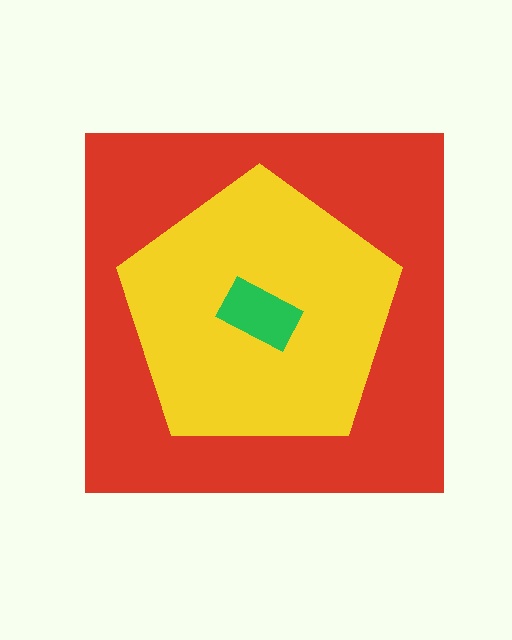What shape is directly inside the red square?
The yellow pentagon.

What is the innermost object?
The green rectangle.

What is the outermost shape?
The red square.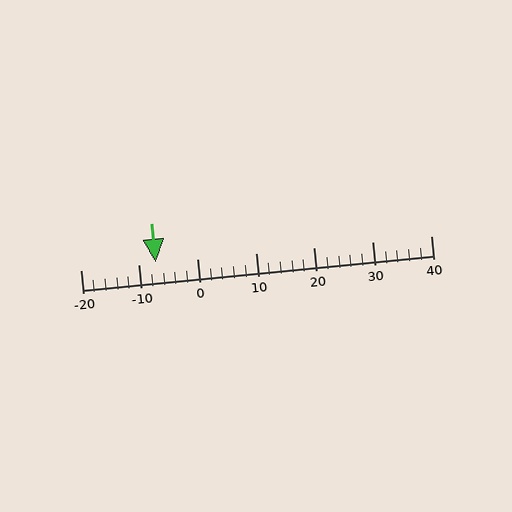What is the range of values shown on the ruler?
The ruler shows values from -20 to 40.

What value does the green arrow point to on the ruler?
The green arrow points to approximately -7.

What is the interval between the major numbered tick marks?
The major tick marks are spaced 10 units apart.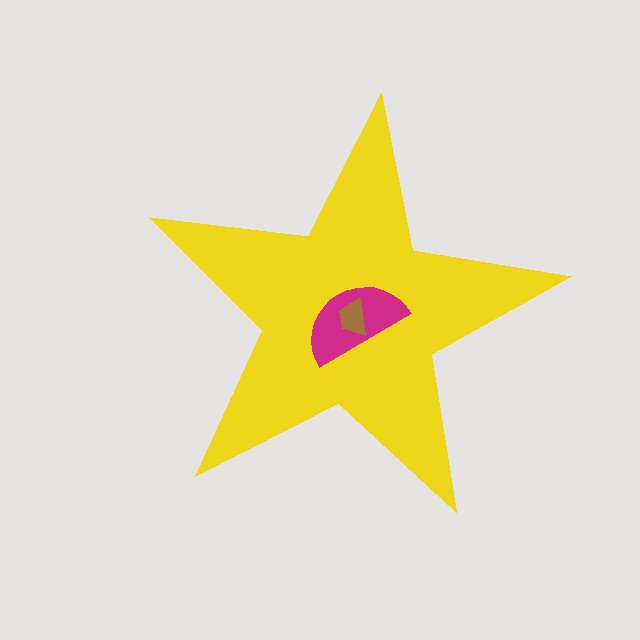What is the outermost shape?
The yellow star.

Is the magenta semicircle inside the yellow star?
Yes.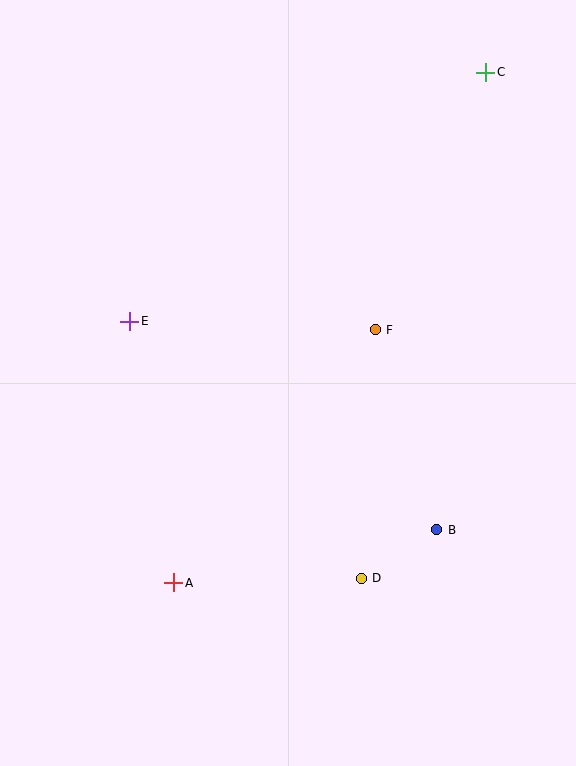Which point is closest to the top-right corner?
Point C is closest to the top-right corner.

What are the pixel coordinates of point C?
Point C is at (486, 72).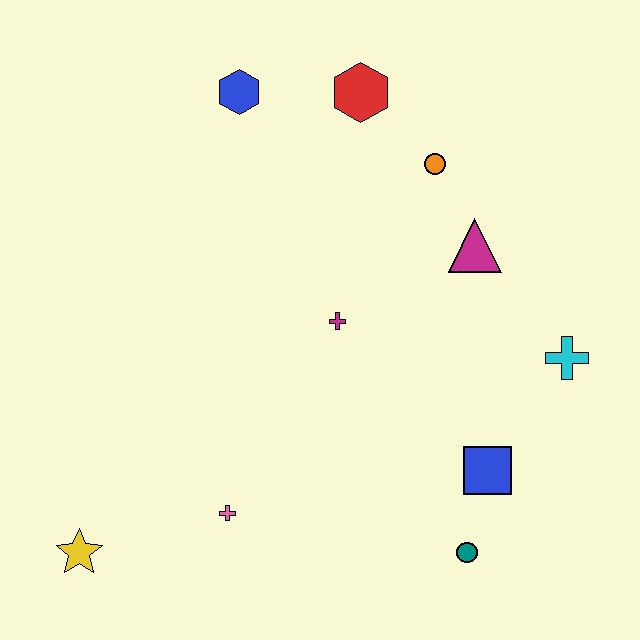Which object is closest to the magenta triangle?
The orange circle is closest to the magenta triangle.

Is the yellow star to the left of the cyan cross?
Yes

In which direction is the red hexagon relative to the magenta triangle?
The red hexagon is above the magenta triangle.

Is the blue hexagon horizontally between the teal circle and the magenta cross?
No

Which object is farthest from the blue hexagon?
The teal circle is farthest from the blue hexagon.